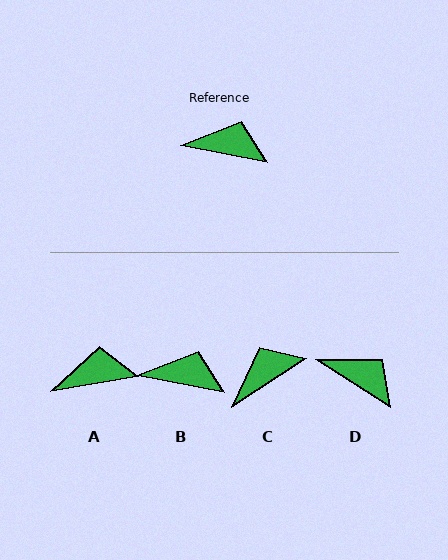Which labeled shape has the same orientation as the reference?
B.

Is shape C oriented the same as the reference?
No, it is off by about 44 degrees.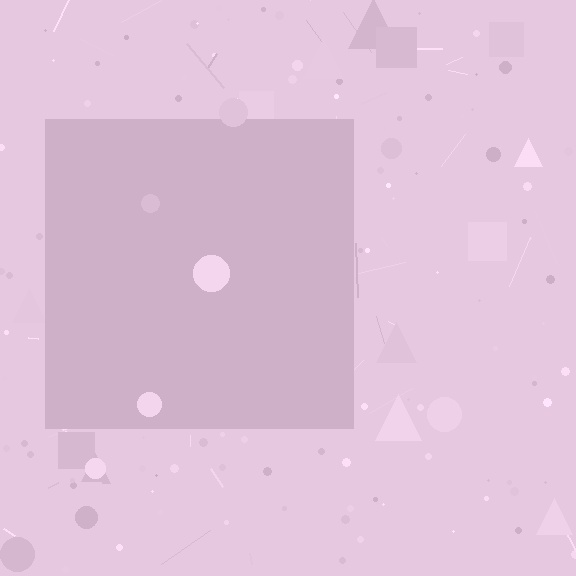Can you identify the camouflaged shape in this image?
The camouflaged shape is a square.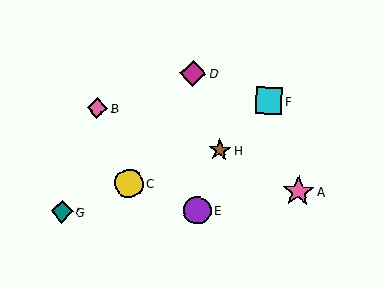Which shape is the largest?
The pink star (labeled A) is the largest.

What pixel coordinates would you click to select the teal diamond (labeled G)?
Click at (62, 212) to select the teal diamond G.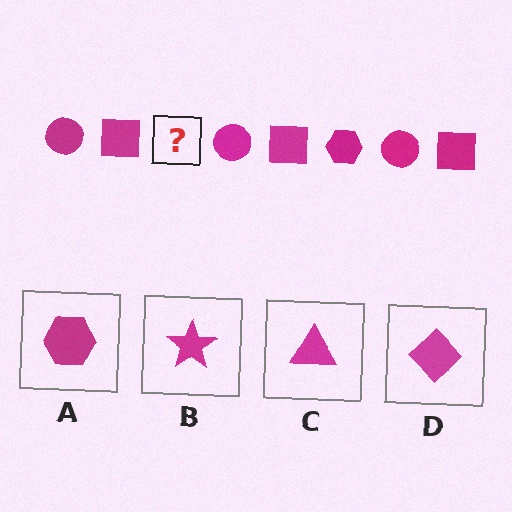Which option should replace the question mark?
Option A.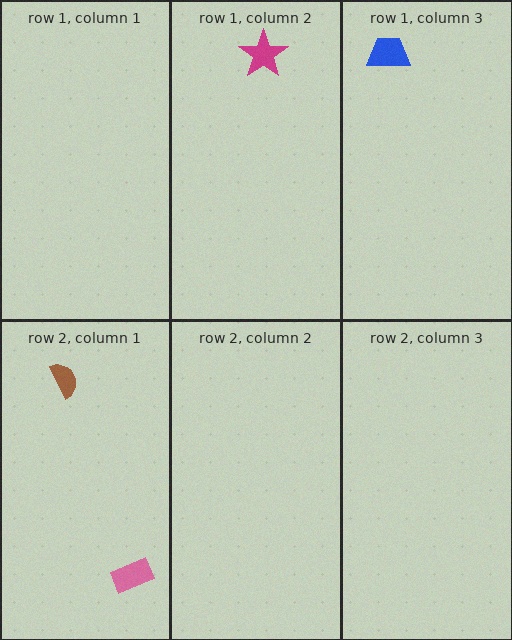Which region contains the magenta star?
The row 1, column 2 region.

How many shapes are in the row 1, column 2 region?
1.